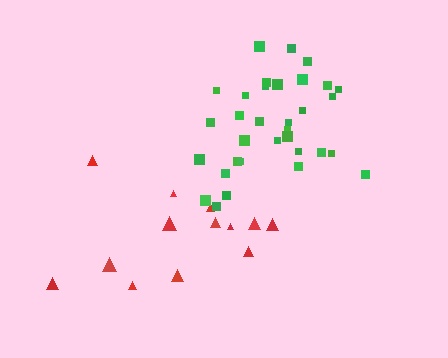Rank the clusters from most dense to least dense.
green, red.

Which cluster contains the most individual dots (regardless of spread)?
Green (33).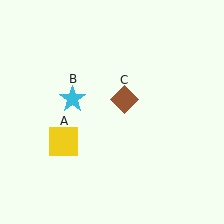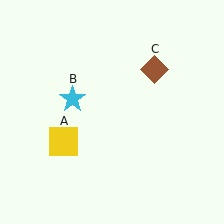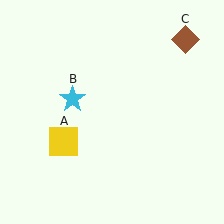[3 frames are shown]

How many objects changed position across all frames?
1 object changed position: brown diamond (object C).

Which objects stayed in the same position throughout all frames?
Yellow square (object A) and cyan star (object B) remained stationary.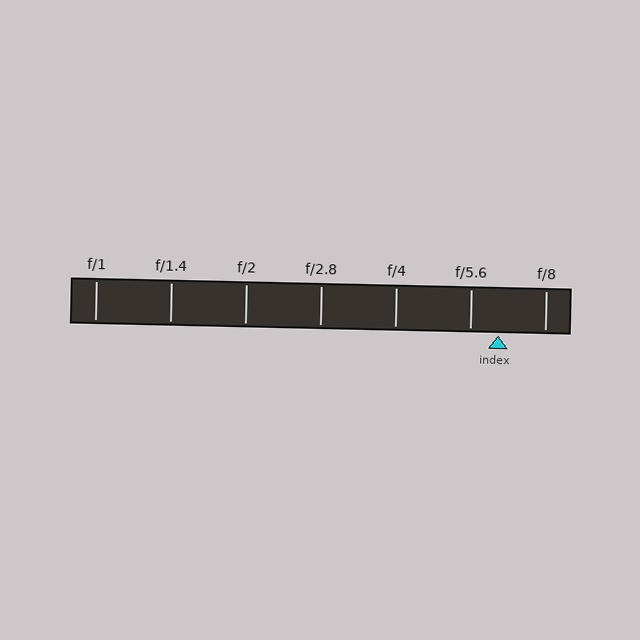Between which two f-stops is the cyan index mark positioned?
The index mark is between f/5.6 and f/8.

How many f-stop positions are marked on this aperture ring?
There are 7 f-stop positions marked.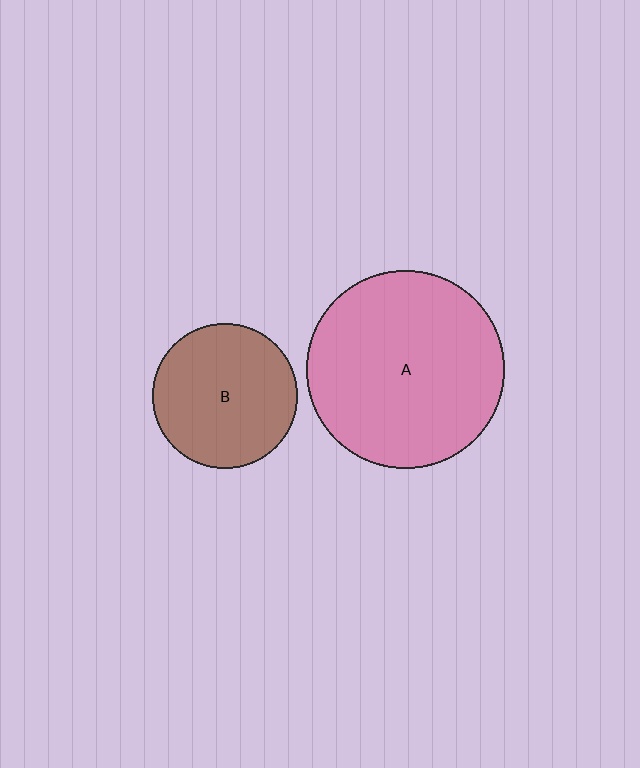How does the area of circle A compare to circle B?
Approximately 1.9 times.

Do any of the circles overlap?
No, none of the circles overlap.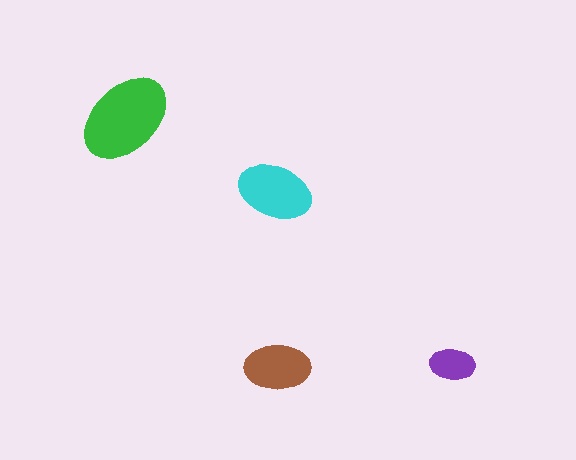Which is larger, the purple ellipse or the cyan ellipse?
The cyan one.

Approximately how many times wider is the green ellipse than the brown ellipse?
About 1.5 times wider.